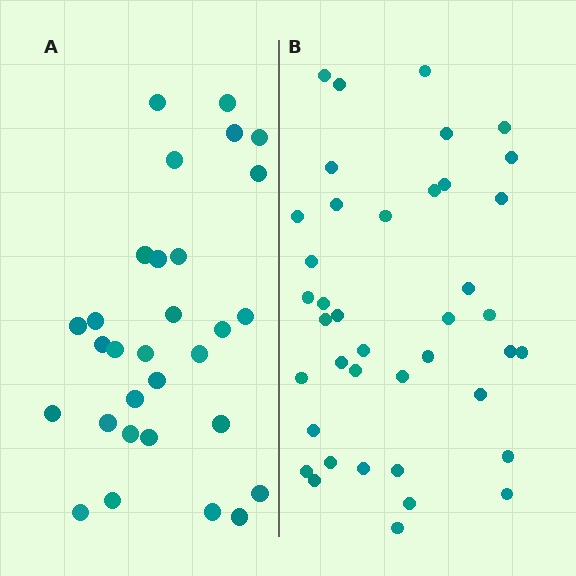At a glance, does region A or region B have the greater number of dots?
Region B (the right region) has more dots.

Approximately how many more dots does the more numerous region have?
Region B has roughly 10 or so more dots than region A.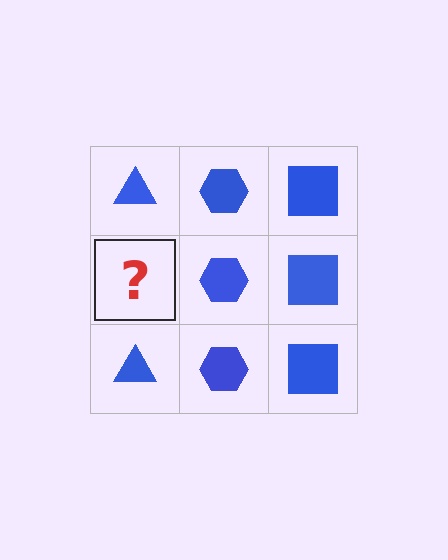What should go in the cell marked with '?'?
The missing cell should contain a blue triangle.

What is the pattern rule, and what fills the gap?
The rule is that each column has a consistent shape. The gap should be filled with a blue triangle.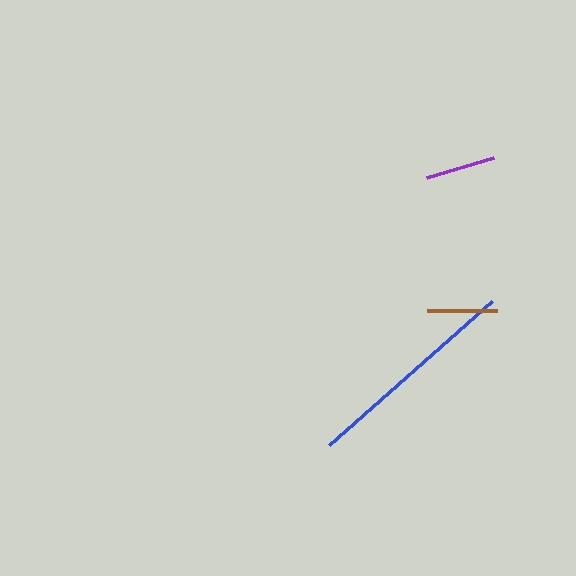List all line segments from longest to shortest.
From longest to shortest: blue, purple, brown.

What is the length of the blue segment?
The blue segment is approximately 218 pixels long.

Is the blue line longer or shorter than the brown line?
The blue line is longer than the brown line.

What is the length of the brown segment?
The brown segment is approximately 70 pixels long.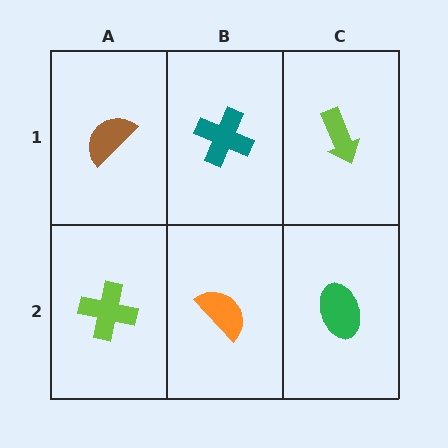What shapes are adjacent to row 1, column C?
A green ellipse (row 2, column C), a teal cross (row 1, column B).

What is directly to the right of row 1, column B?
A lime arrow.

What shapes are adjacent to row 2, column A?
A brown semicircle (row 1, column A), an orange semicircle (row 2, column B).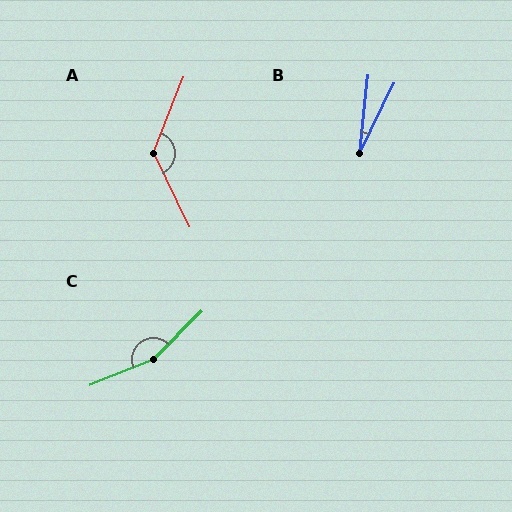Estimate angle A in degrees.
Approximately 132 degrees.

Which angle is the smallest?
B, at approximately 20 degrees.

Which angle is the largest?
C, at approximately 157 degrees.